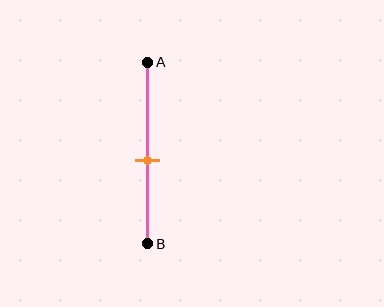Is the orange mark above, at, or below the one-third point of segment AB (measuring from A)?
The orange mark is below the one-third point of segment AB.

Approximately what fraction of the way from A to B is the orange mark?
The orange mark is approximately 55% of the way from A to B.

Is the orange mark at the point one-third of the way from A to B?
No, the mark is at about 55% from A, not at the 33% one-third point.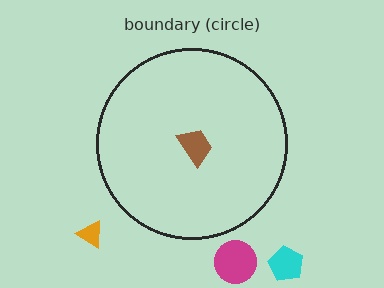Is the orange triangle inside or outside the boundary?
Outside.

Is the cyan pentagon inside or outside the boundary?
Outside.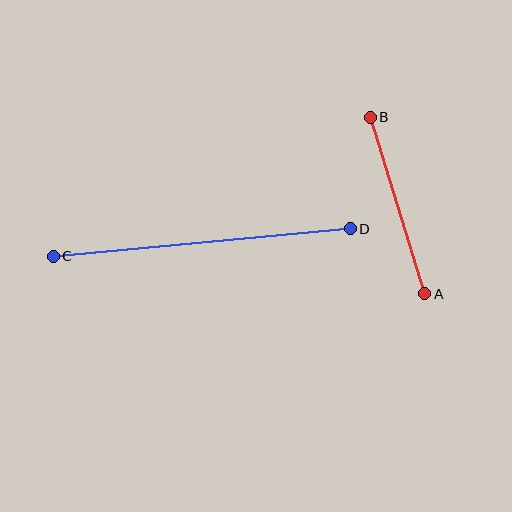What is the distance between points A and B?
The distance is approximately 185 pixels.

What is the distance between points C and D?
The distance is approximately 298 pixels.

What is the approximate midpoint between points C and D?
The midpoint is at approximately (202, 242) pixels.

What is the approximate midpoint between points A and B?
The midpoint is at approximately (397, 206) pixels.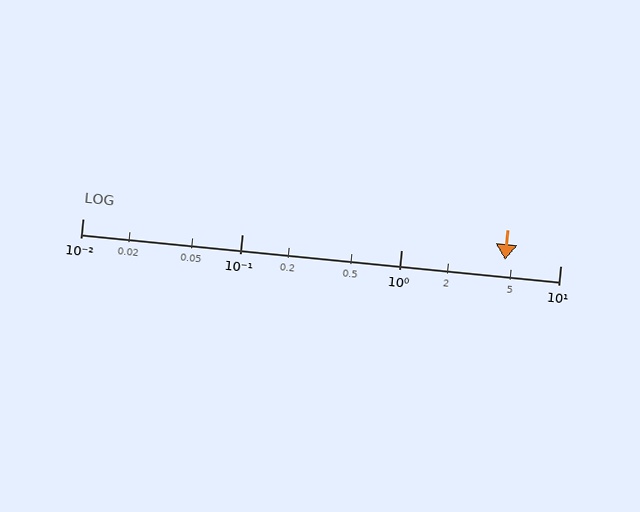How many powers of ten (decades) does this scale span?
The scale spans 3 decades, from 0.01 to 10.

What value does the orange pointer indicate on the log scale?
The pointer indicates approximately 4.5.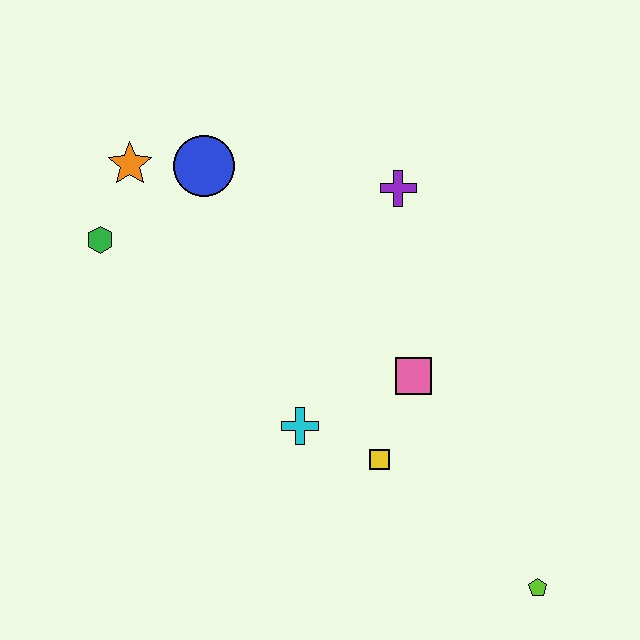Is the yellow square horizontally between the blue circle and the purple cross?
Yes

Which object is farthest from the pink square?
The orange star is farthest from the pink square.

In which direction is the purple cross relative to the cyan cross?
The purple cross is above the cyan cross.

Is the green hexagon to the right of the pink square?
No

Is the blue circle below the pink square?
No